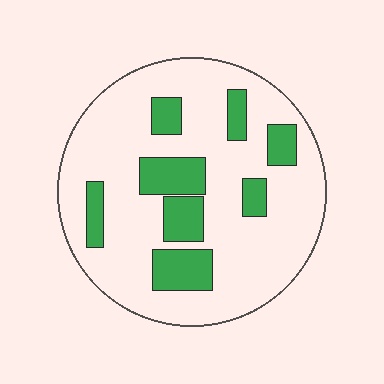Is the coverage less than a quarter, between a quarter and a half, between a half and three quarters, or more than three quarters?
Less than a quarter.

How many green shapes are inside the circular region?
8.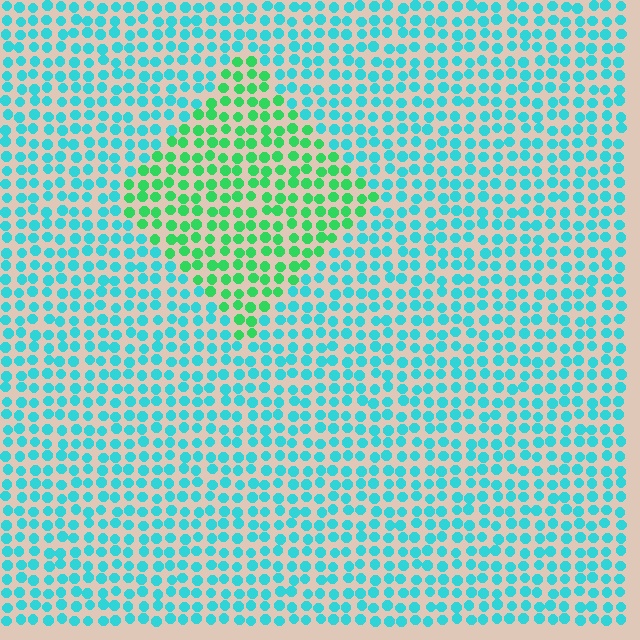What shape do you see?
I see a diamond.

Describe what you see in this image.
The image is filled with small cyan elements in a uniform arrangement. A diamond-shaped region is visible where the elements are tinted to a slightly different hue, forming a subtle color boundary.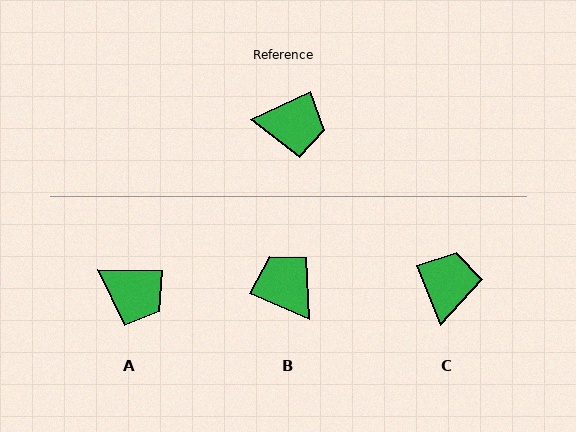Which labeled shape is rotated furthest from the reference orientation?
B, about 131 degrees away.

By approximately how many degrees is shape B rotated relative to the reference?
Approximately 131 degrees counter-clockwise.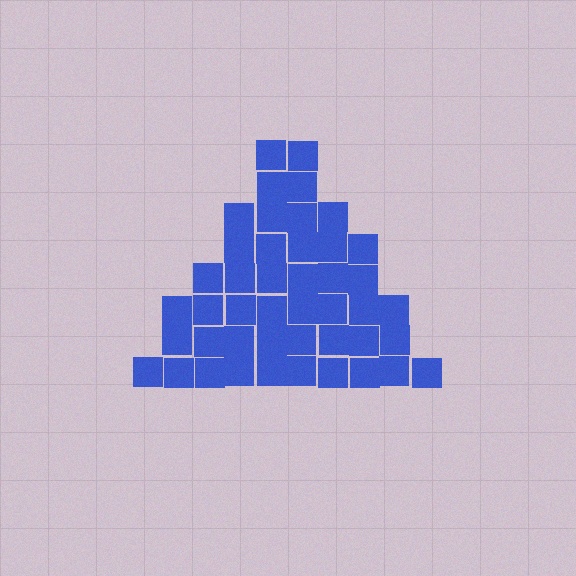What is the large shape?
The large shape is a triangle.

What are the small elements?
The small elements are squares.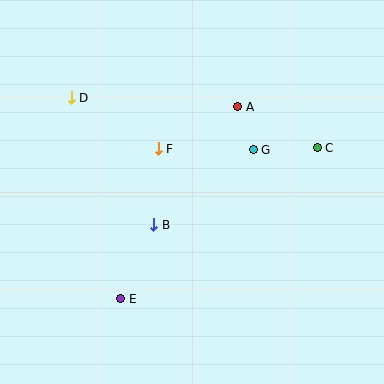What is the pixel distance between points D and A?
The distance between D and A is 167 pixels.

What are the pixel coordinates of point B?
Point B is at (154, 225).